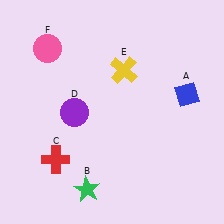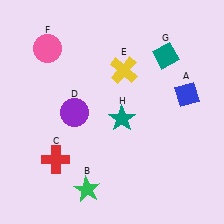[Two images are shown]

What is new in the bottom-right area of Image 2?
A teal star (H) was added in the bottom-right area of Image 2.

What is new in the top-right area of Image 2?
A teal diamond (G) was added in the top-right area of Image 2.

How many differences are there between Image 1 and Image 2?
There are 2 differences between the two images.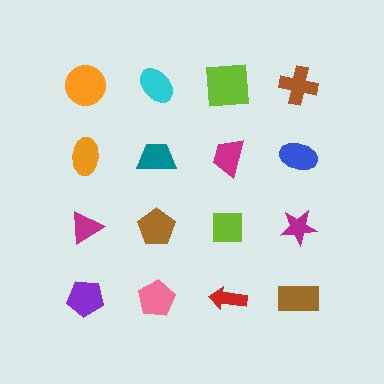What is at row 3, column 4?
A magenta star.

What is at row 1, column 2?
A cyan ellipse.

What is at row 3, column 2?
A brown pentagon.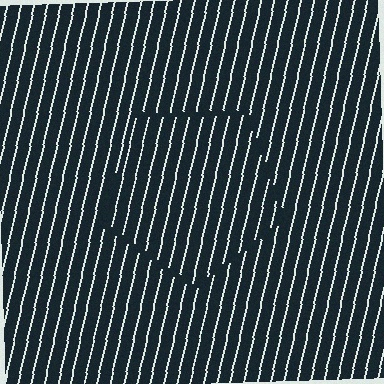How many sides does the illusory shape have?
5 sides — the line-ends trace a pentagon.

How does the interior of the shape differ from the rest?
The interior of the shape contains the same grating, shifted by half a period — the contour is defined by the phase discontinuity where line-ends from the inner and outer gratings abut.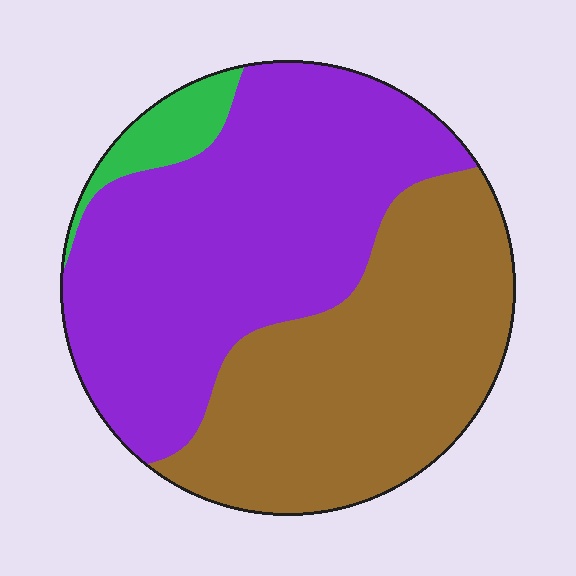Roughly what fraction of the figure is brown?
Brown takes up between a third and a half of the figure.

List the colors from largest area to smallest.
From largest to smallest: purple, brown, green.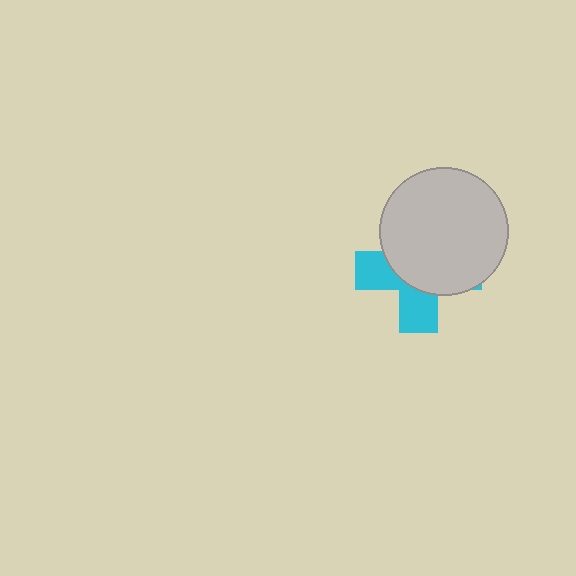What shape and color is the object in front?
The object in front is a light gray circle.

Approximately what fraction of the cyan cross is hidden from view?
Roughly 62% of the cyan cross is hidden behind the light gray circle.